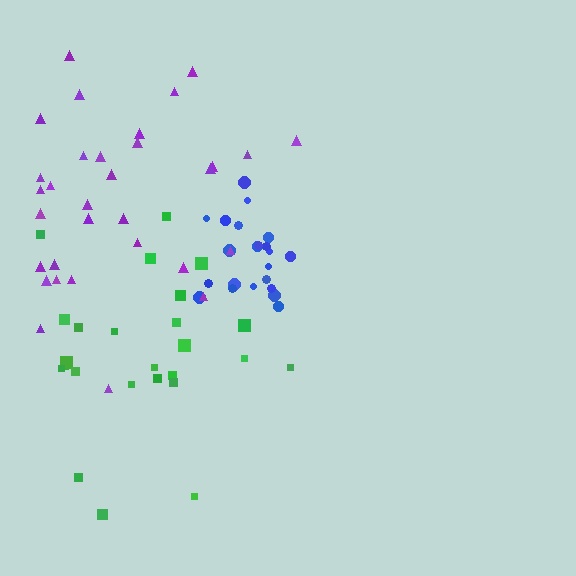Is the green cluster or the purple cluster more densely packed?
Purple.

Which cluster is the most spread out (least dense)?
Green.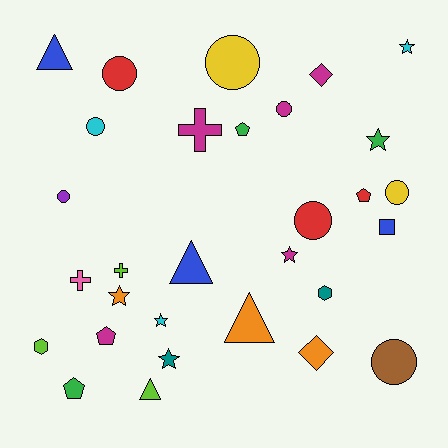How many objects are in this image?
There are 30 objects.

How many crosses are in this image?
There are 3 crosses.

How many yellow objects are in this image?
There are 2 yellow objects.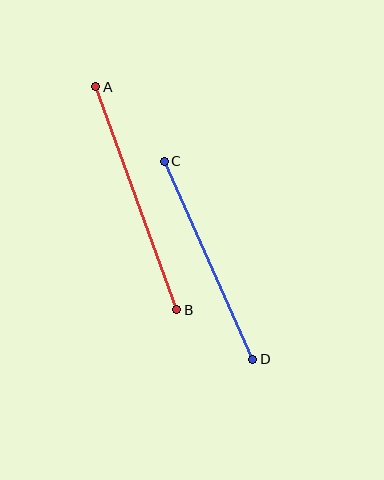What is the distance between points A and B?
The distance is approximately 237 pixels.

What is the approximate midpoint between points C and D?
The midpoint is at approximately (209, 260) pixels.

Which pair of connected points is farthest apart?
Points A and B are farthest apart.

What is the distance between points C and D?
The distance is approximately 217 pixels.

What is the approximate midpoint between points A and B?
The midpoint is at approximately (136, 198) pixels.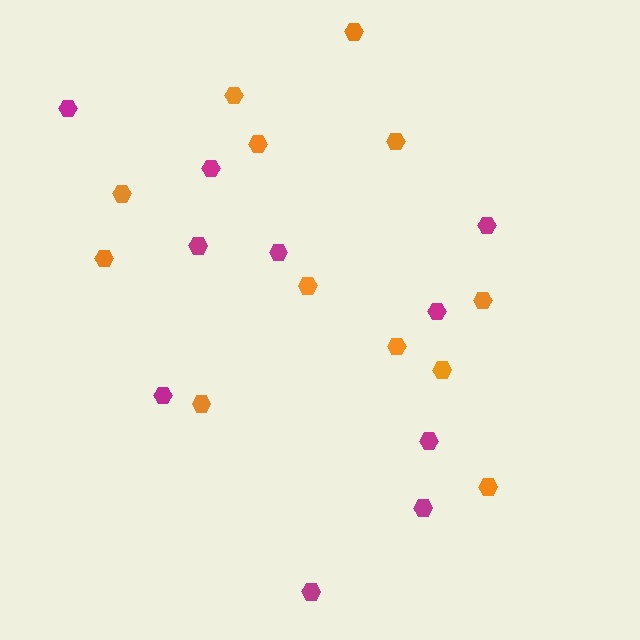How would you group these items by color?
There are 2 groups: one group of orange hexagons (12) and one group of magenta hexagons (10).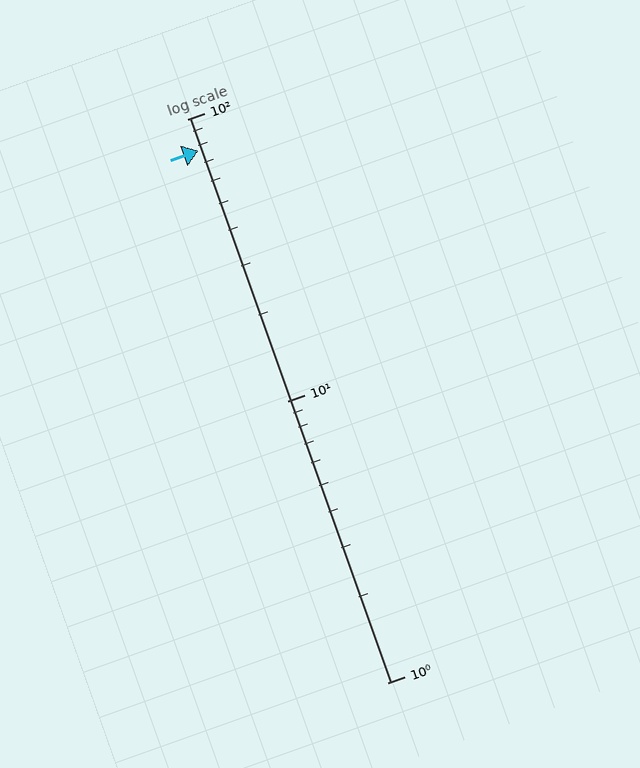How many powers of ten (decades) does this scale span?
The scale spans 2 decades, from 1 to 100.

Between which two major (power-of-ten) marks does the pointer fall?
The pointer is between 10 and 100.